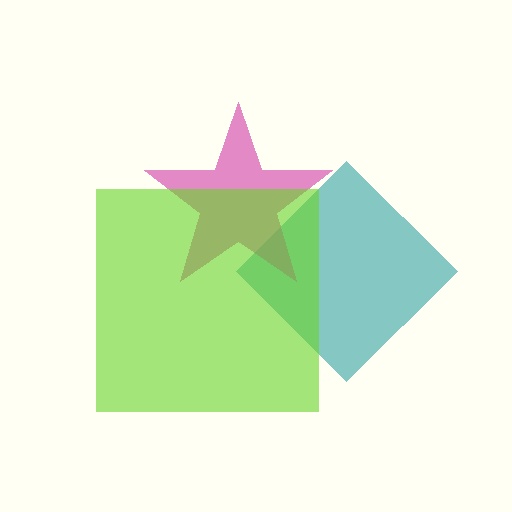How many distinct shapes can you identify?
There are 3 distinct shapes: a teal diamond, a magenta star, a lime square.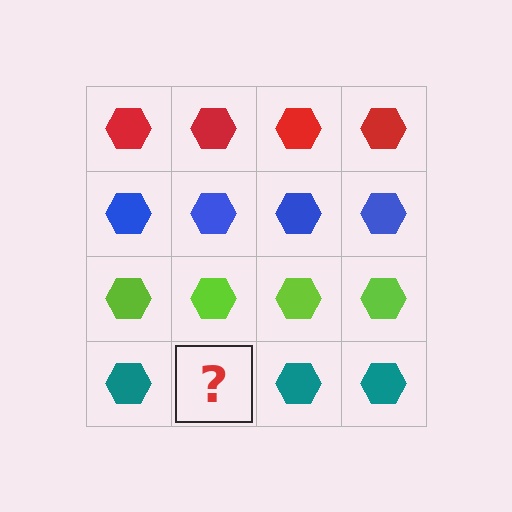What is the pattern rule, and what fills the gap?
The rule is that each row has a consistent color. The gap should be filled with a teal hexagon.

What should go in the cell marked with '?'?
The missing cell should contain a teal hexagon.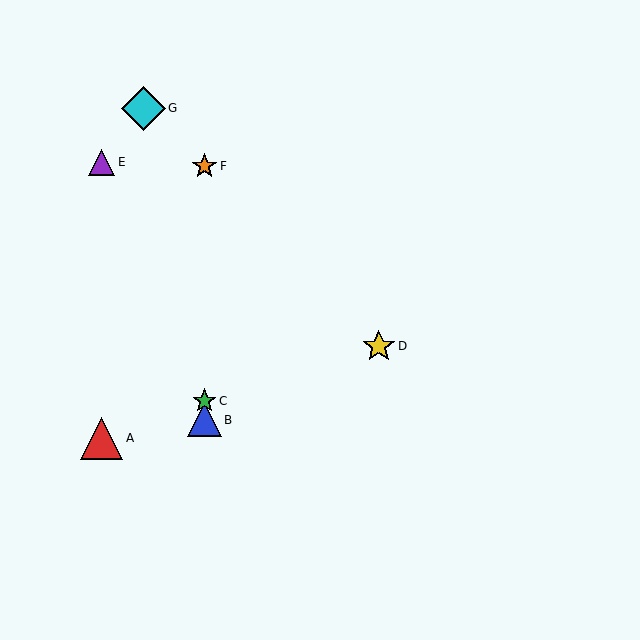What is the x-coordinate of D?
Object D is at x≈379.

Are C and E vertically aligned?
No, C is at x≈205 and E is at x≈101.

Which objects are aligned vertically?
Objects B, C, F are aligned vertically.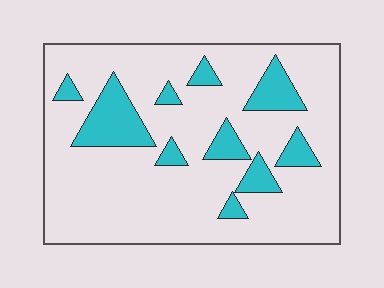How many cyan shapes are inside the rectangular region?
10.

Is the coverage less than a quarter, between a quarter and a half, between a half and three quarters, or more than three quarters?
Less than a quarter.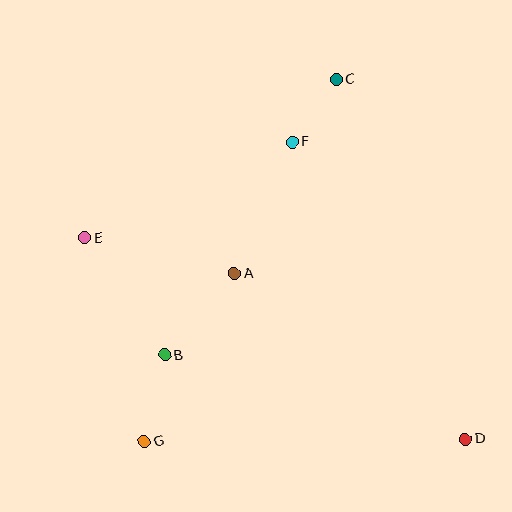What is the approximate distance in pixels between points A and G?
The distance between A and G is approximately 190 pixels.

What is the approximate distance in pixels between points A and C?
The distance between A and C is approximately 219 pixels.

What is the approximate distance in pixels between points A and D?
The distance between A and D is approximately 284 pixels.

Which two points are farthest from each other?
Points D and E are farthest from each other.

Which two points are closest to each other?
Points C and F are closest to each other.